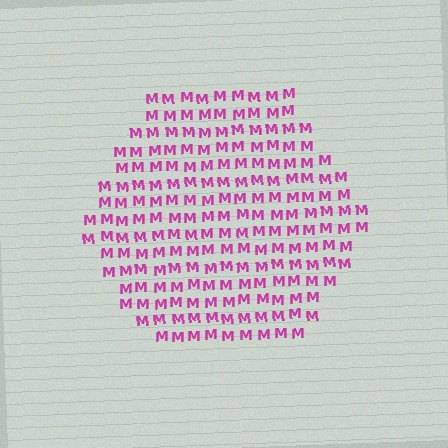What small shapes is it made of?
It is made of small letter M's.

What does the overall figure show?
The overall figure shows a hexagon.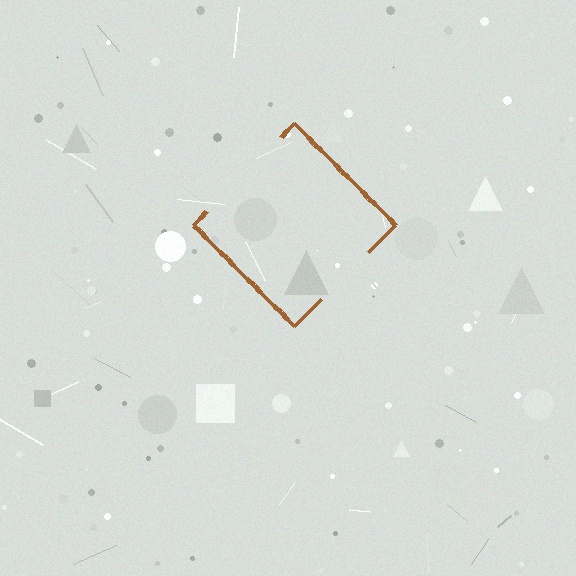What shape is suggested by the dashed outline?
The dashed outline suggests a diamond.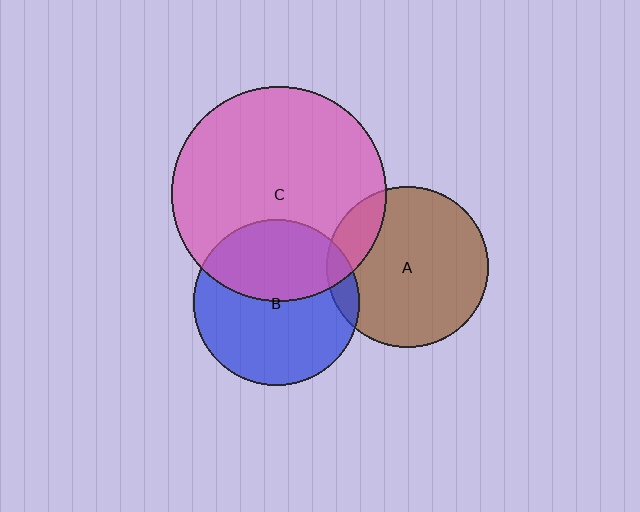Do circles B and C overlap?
Yes.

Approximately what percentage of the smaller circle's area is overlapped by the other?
Approximately 40%.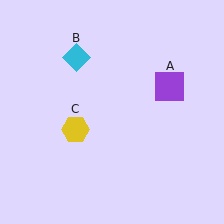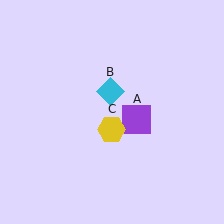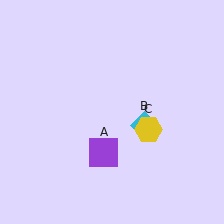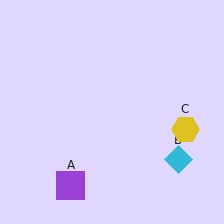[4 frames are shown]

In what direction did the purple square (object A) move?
The purple square (object A) moved down and to the left.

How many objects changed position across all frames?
3 objects changed position: purple square (object A), cyan diamond (object B), yellow hexagon (object C).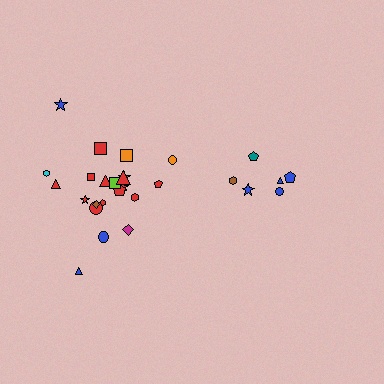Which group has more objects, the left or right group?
The left group.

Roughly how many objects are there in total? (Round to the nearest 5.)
Roughly 30 objects in total.